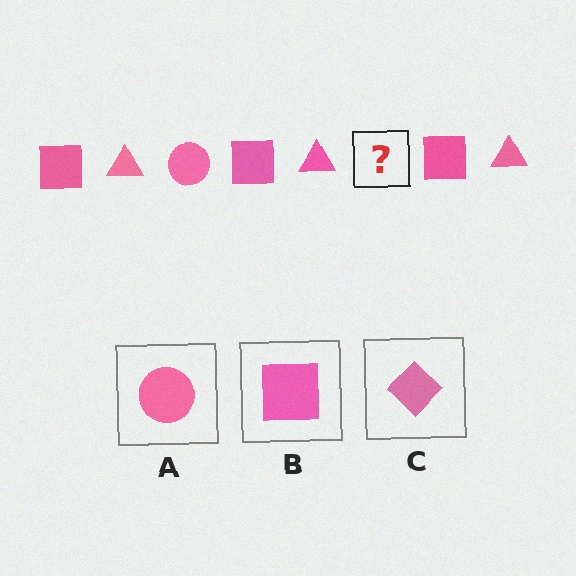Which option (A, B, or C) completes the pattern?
A.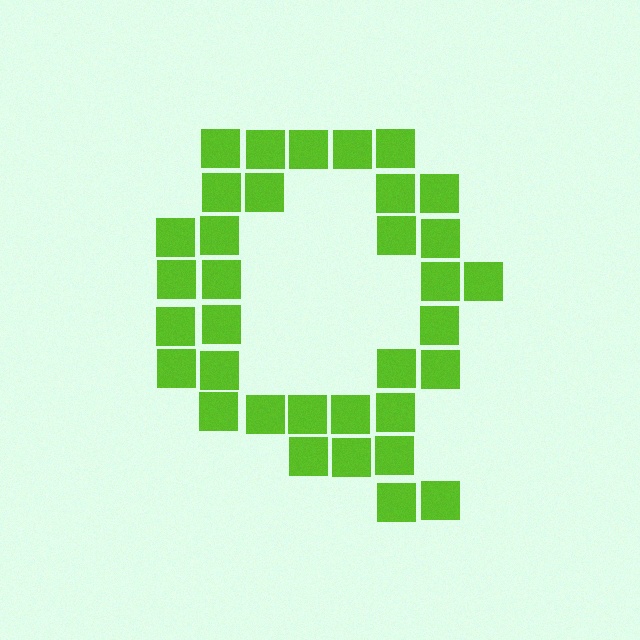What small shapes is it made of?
It is made of small squares.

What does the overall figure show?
The overall figure shows the letter Q.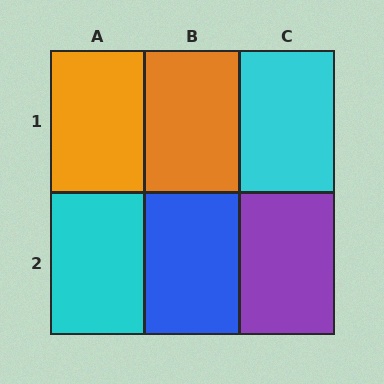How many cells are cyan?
2 cells are cyan.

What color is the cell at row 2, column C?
Purple.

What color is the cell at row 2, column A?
Cyan.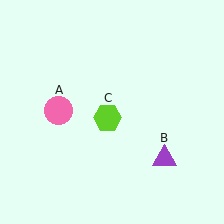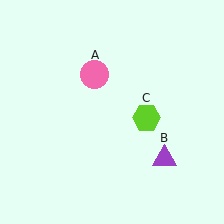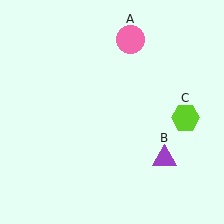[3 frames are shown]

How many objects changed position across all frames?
2 objects changed position: pink circle (object A), lime hexagon (object C).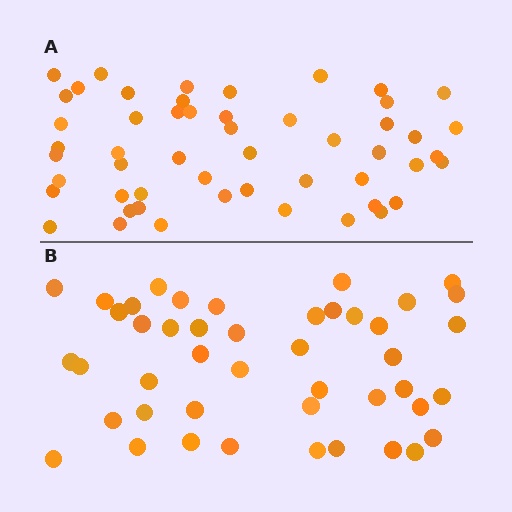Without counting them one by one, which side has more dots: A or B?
Region A (the top region) has more dots.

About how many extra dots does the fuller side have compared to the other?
Region A has roughly 8 or so more dots than region B.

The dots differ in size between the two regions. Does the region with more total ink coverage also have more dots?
No. Region B has more total ink coverage because its dots are larger, but region A actually contains more individual dots. Total area can be misleading — the number of items is what matters here.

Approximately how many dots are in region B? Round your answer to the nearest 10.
About 40 dots. (The exact count is 45, which rounds to 40.)